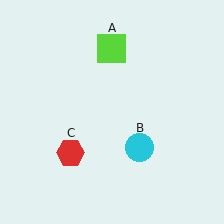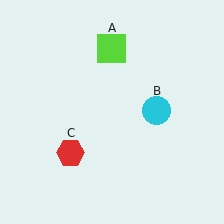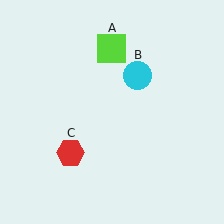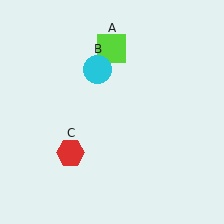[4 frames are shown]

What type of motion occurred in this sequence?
The cyan circle (object B) rotated counterclockwise around the center of the scene.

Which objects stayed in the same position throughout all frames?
Lime square (object A) and red hexagon (object C) remained stationary.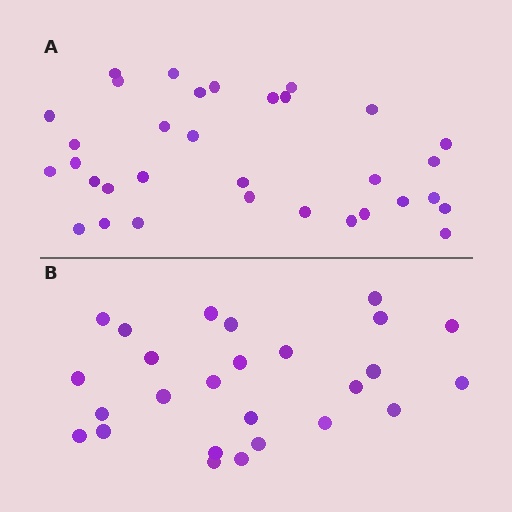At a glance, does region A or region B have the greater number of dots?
Region A (the top region) has more dots.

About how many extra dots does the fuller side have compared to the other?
Region A has roughly 8 or so more dots than region B.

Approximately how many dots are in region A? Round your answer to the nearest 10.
About 30 dots. (The exact count is 33, which rounds to 30.)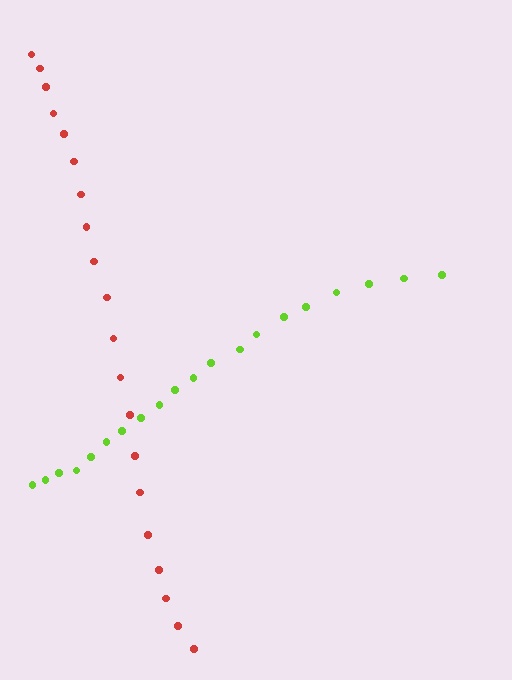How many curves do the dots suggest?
There are 2 distinct paths.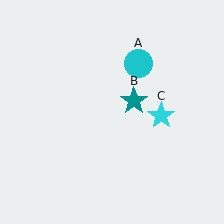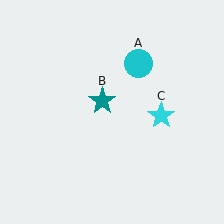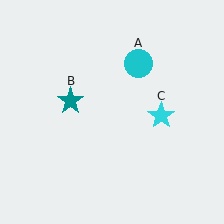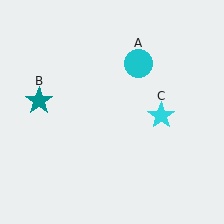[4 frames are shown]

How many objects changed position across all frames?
1 object changed position: teal star (object B).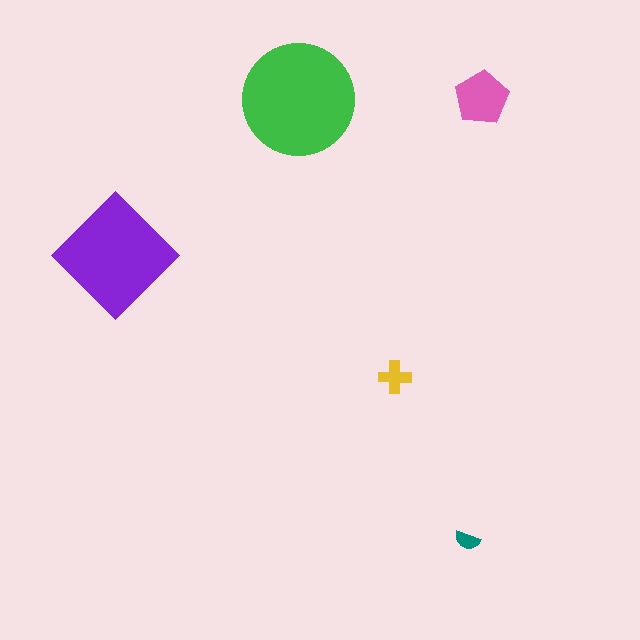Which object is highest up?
The pink pentagon is topmost.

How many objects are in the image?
There are 5 objects in the image.